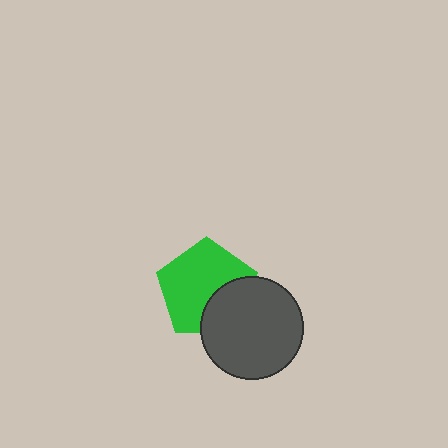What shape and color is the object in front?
The object in front is a dark gray circle.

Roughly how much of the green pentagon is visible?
Most of it is visible (roughly 69%).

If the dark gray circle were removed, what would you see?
You would see the complete green pentagon.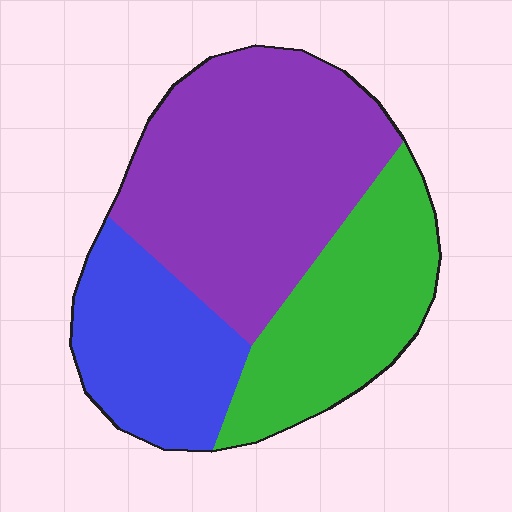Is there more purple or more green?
Purple.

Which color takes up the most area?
Purple, at roughly 45%.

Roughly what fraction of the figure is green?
Green takes up about one quarter (1/4) of the figure.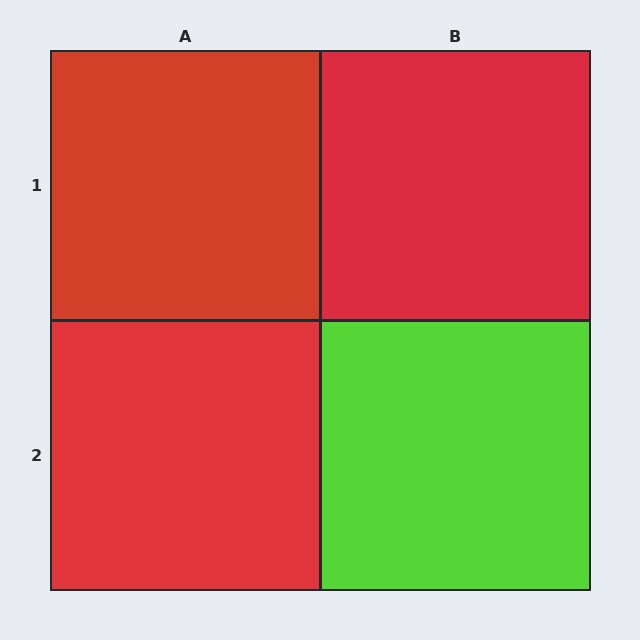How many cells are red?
3 cells are red.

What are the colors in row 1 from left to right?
Red, red.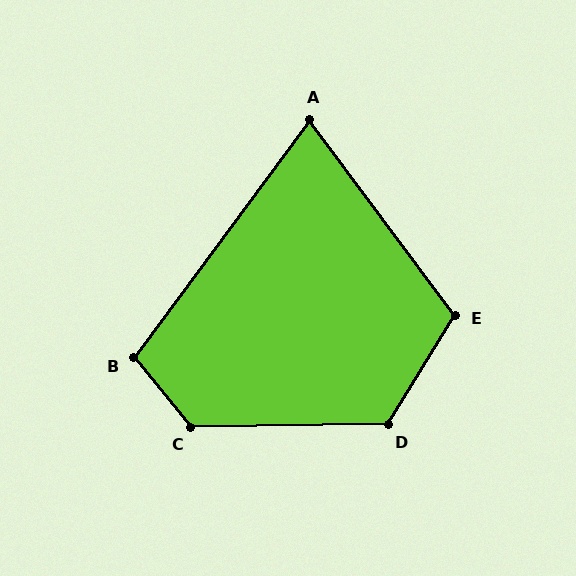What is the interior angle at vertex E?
Approximately 112 degrees (obtuse).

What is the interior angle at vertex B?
Approximately 104 degrees (obtuse).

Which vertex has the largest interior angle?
C, at approximately 129 degrees.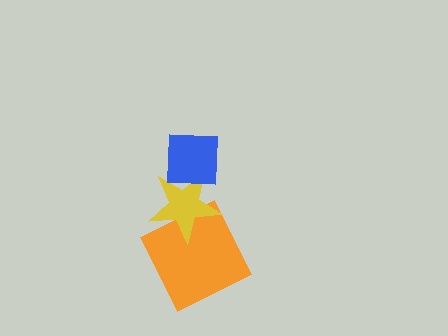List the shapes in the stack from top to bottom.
From top to bottom: the blue square, the yellow star, the orange square.